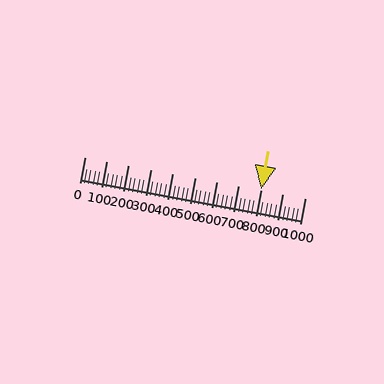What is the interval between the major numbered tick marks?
The major tick marks are spaced 100 units apart.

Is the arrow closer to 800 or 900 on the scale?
The arrow is closer to 800.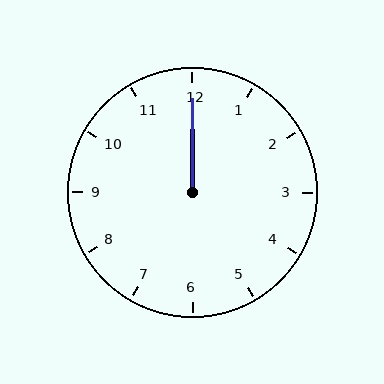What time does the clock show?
12:00.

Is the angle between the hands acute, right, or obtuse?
It is acute.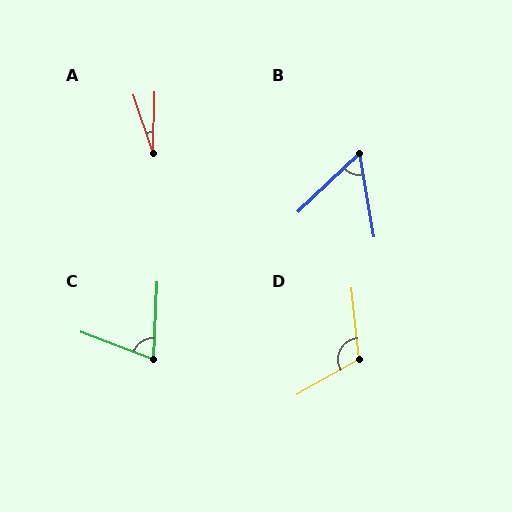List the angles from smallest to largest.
A (20°), B (56°), C (72°), D (114°).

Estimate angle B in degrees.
Approximately 56 degrees.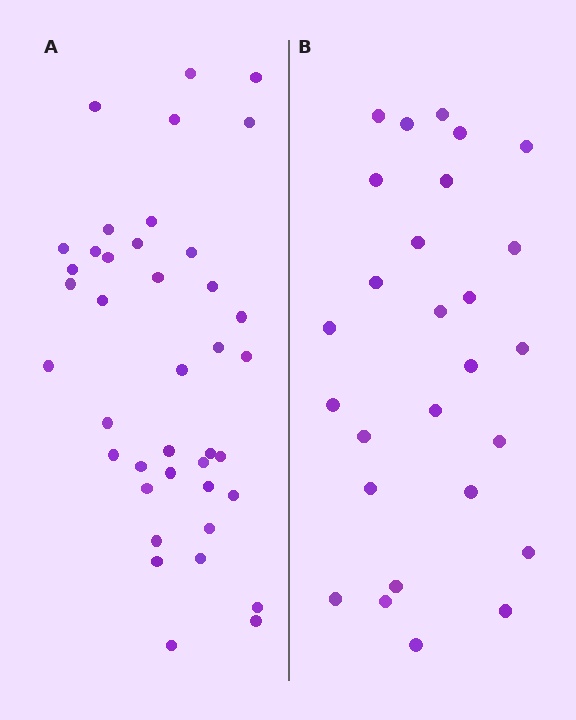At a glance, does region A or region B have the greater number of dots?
Region A (the left region) has more dots.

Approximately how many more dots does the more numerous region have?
Region A has approximately 15 more dots than region B.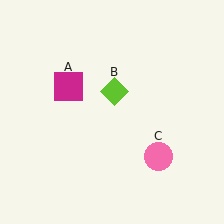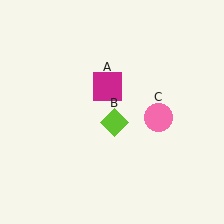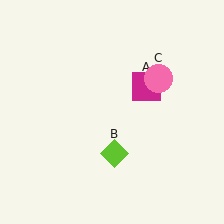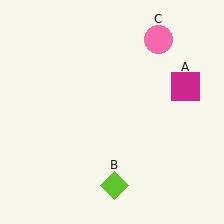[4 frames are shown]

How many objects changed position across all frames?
3 objects changed position: magenta square (object A), lime diamond (object B), pink circle (object C).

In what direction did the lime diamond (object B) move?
The lime diamond (object B) moved down.